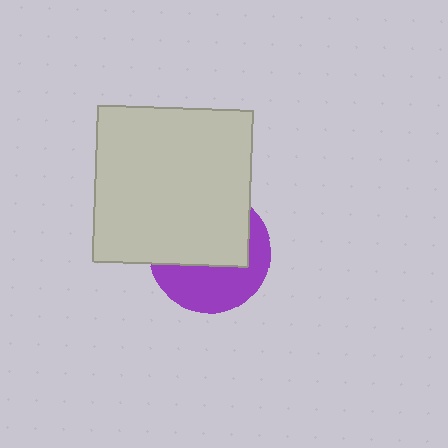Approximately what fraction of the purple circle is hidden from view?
Roughly 56% of the purple circle is hidden behind the light gray square.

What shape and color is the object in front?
The object in front is a light gray square.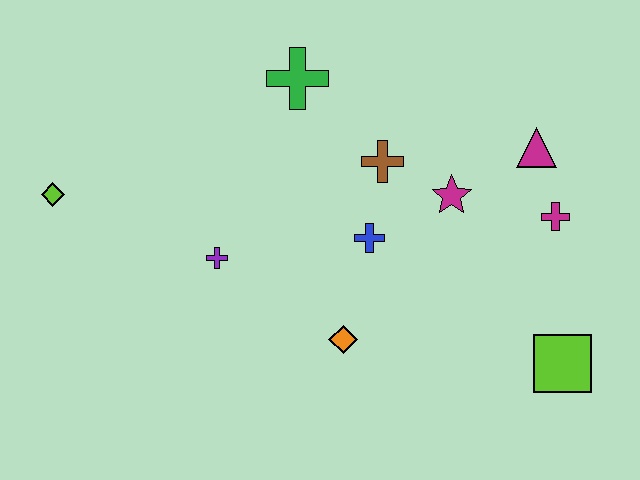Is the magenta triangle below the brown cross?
No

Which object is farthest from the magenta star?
The lime diamond is farthest from the magenta star.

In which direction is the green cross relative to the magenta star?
The green cross is to the left of the magenta star.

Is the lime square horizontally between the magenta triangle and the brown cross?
No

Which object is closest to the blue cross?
The brown cross is closest to the blue cross.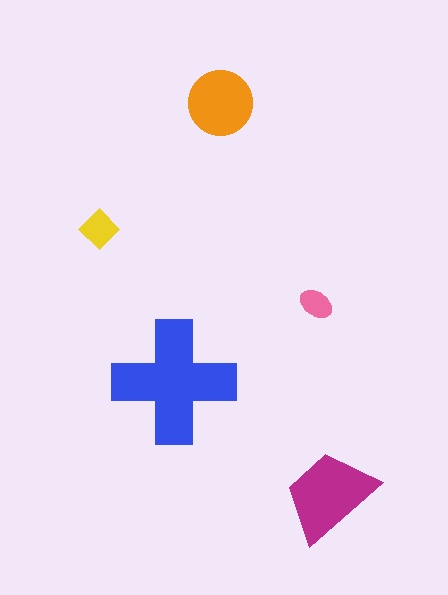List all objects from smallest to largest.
The pink ellipse, the yellow diamond, the orange circle, the magenta trapezoid, the blue cross.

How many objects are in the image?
There are 5 objects in the image.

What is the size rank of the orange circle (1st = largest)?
3rd.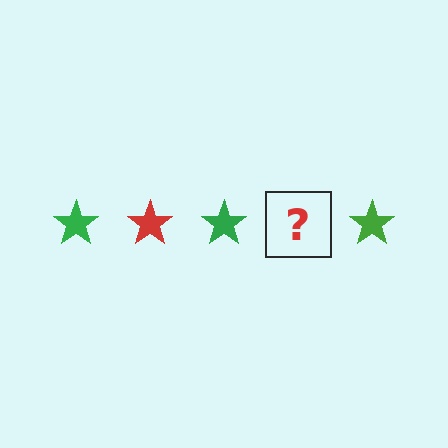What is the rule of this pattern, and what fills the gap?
The rule is that the pattern cycles through green, red stars. The gap should be filled with a red star.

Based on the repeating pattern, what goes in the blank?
The blank should be a red star.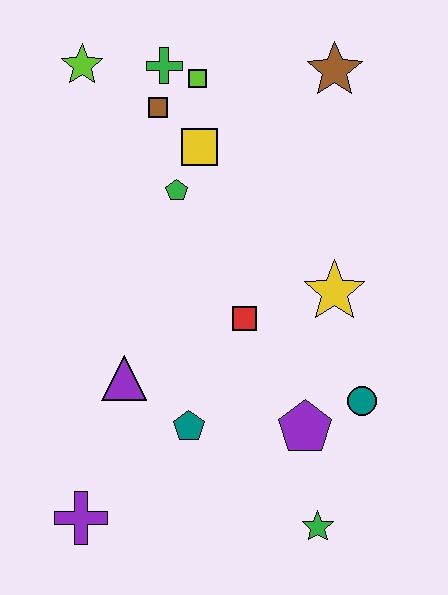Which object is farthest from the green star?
The lime star is farthest from the green star.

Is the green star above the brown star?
No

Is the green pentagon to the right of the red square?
No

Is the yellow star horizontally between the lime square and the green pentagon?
No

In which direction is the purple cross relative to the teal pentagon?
The purple cross is to the left of the teal pentagon.